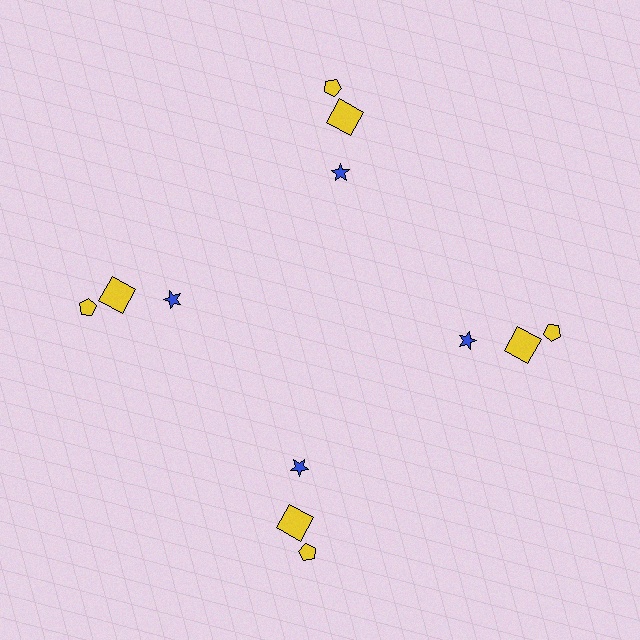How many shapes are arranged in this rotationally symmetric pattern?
There are 12 shapes, arranged in 4 groups of 3.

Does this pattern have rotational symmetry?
Yes, this pattern has 4-fold rotational symmetry. It looks the same after rotating 90 degrees around the center.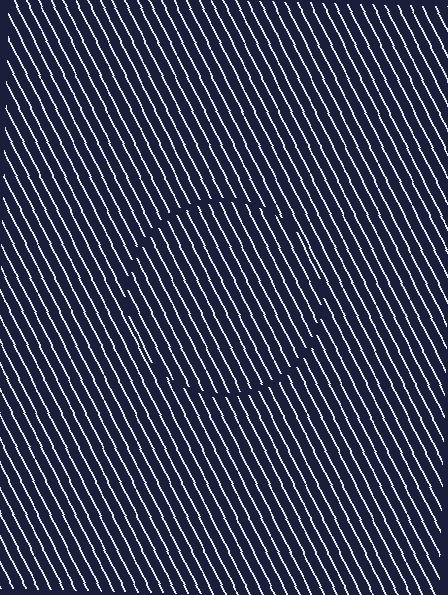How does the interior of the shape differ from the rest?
The interior of the shape contains the same grating, shifted by half a period — the contour is defined by the phase discontinuity where line-ends from the inner and outer gratings abut.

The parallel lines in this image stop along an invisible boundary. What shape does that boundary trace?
An illusory circle. The interior of the shape contains the same grating, shifted by half a period — the contour is defined by the phase discontinuity where line-ends from the inner and outer gratings abut.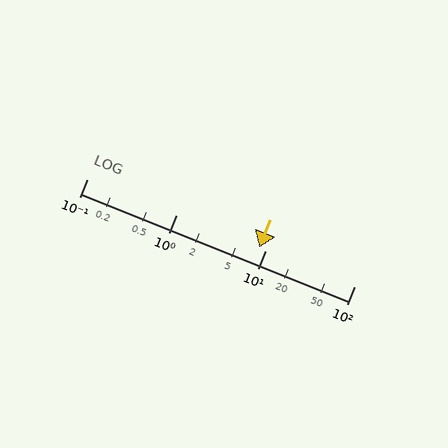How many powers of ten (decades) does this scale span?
The scale spans 3 decades, from 0.1 to 100.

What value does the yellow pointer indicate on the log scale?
The pointer indicates approximately 8.5.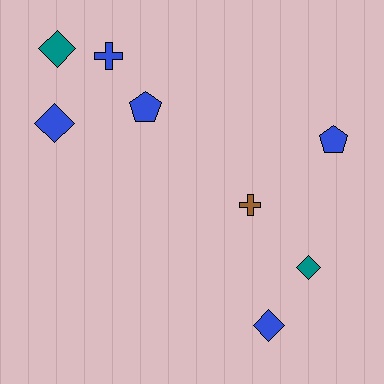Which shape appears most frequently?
Diamond, with 4 objects.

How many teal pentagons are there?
There are no teal pentagons.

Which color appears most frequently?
Blue, with 5 objects.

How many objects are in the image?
There are 8 objects.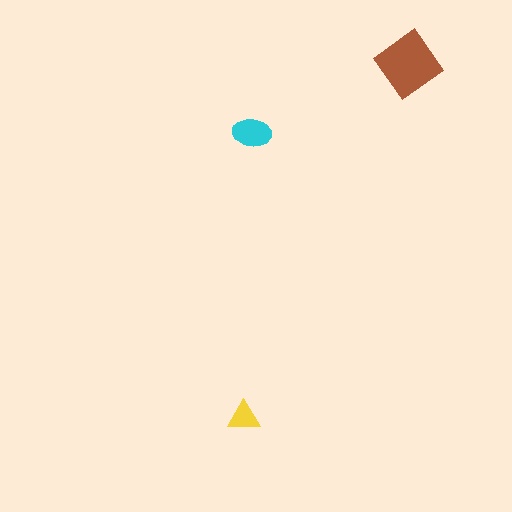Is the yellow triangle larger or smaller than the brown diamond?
Smaller.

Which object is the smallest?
The yellow triangle.